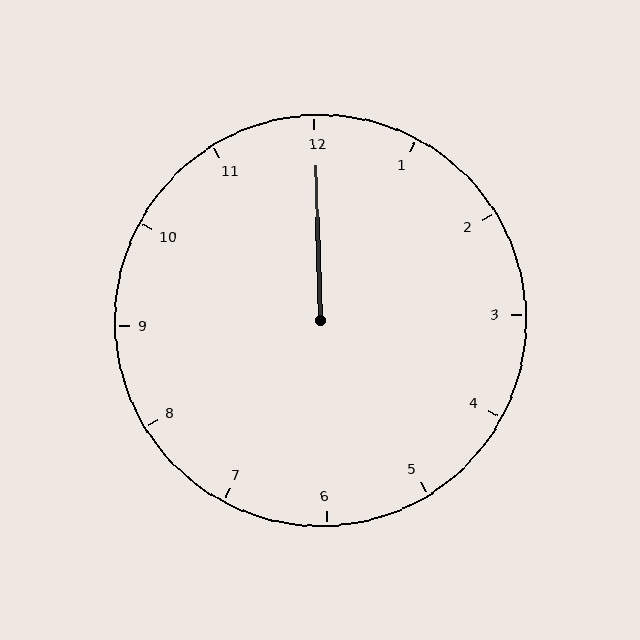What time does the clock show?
12:00.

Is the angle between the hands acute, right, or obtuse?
It is acute.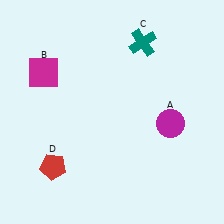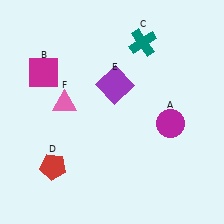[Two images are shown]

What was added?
A purple square (E), a pink triangle (F) were added in Image 2.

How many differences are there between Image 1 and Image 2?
There are 2 differences between the two images.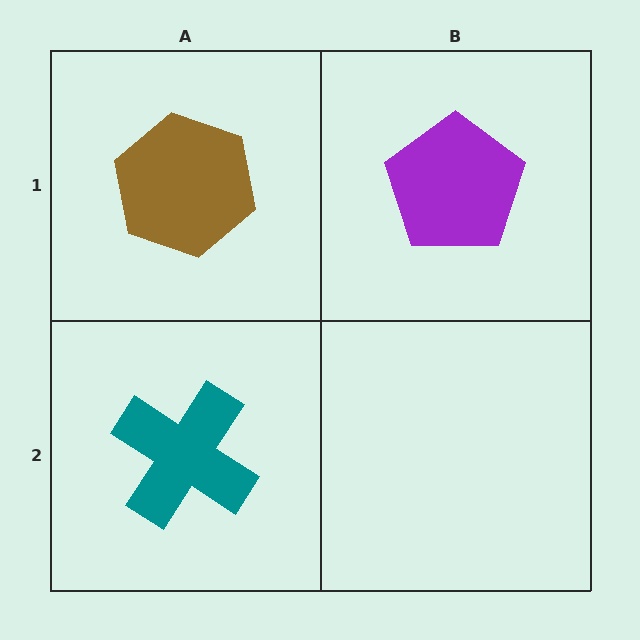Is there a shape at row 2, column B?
No, that cell is empty.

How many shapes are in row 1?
2 shapes.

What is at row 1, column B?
A purple pentagon.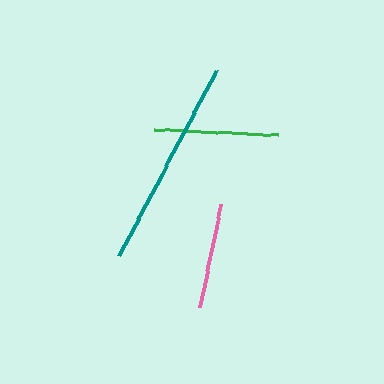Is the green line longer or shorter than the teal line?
The teal line is longer than the green line.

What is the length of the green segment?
The green segment is approximately 125 pixels long.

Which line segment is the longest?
The teal line is the longest at approximately 210 pixels.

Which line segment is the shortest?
The pink line is the shortest at approximately 105 pixels.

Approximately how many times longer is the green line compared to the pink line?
The green line is approximately 1.2 times the length of the pink line.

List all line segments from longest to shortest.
From longest to shortest: teal, green, pink.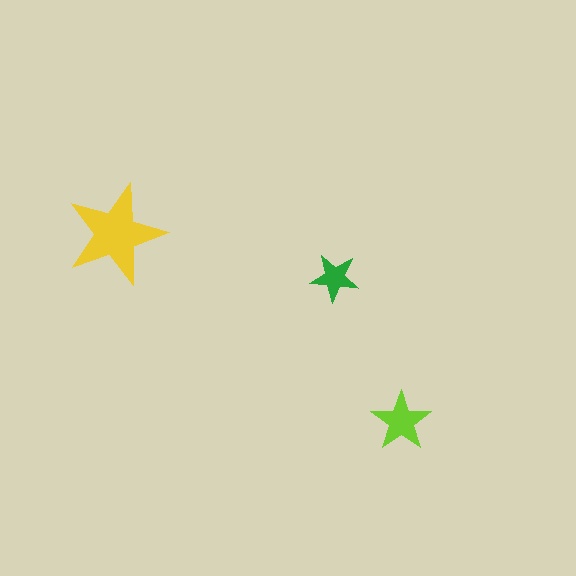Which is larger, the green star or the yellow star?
The yellow one.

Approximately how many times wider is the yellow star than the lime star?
About 1.5 times wider.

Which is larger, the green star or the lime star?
The lime one.